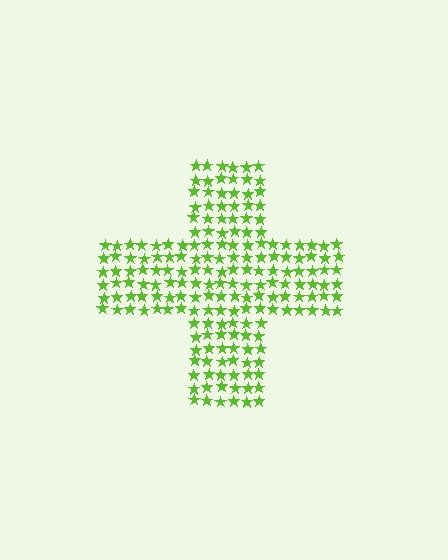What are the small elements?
The small elements are stars.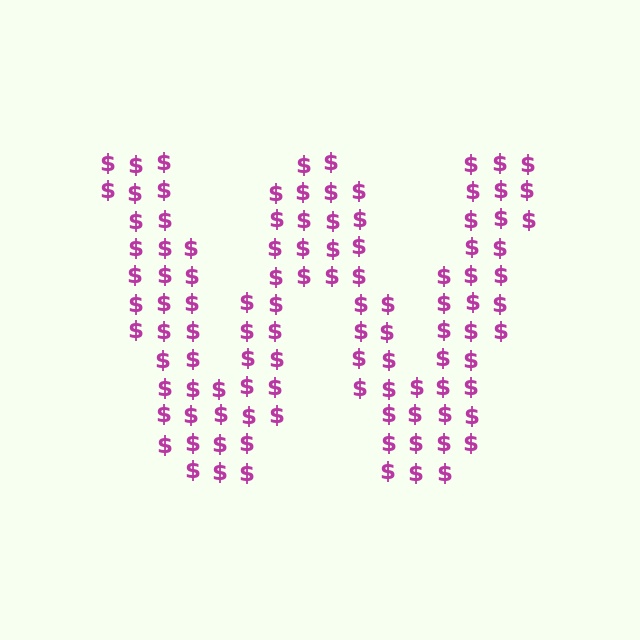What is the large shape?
The large shape is the letter W.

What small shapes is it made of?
It is made of small dollar signs.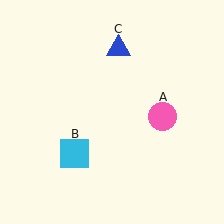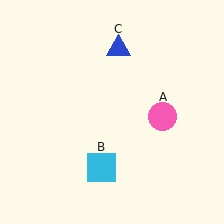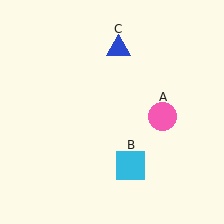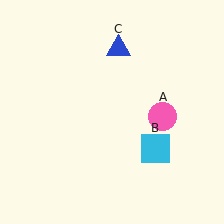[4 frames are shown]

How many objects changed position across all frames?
1 object changed position: cyan square (object B).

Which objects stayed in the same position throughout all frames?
Pink circle (object A) and blue triangle (object C) remained stationary.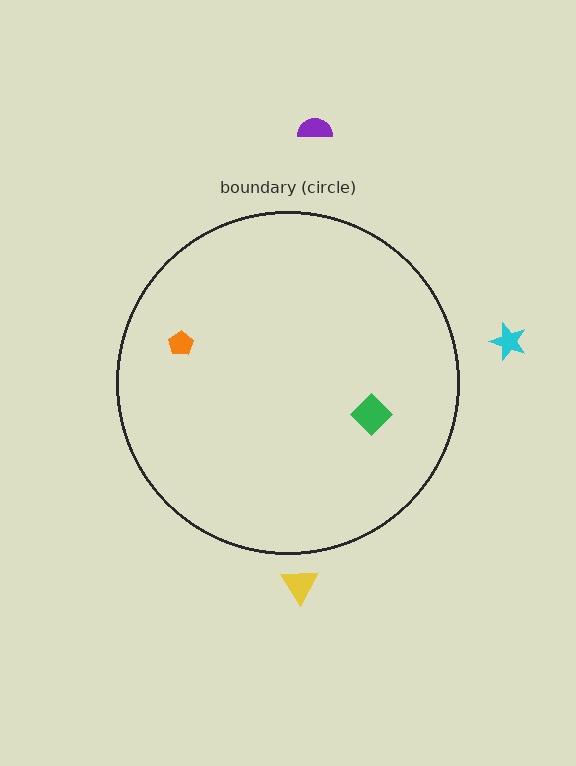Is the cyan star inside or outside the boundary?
Outside.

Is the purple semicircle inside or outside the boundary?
Outside.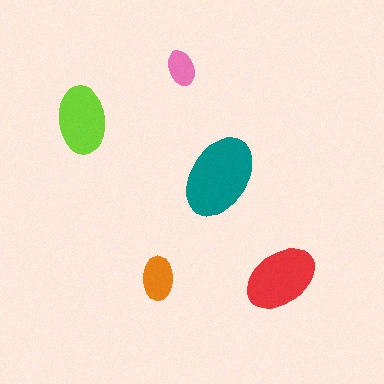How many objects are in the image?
There are 5 objects in the image.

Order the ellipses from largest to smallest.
the teal one, the red one, the lime one, the orange one, the pink one.